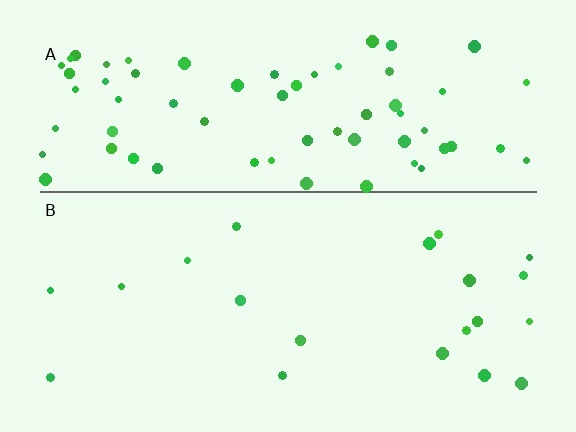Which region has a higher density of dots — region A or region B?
A (the top).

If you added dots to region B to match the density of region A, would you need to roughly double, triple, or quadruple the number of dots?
Approximately quadruple.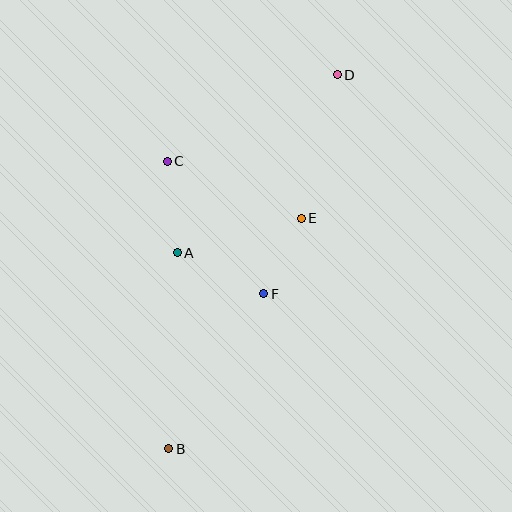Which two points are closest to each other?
Points E and F are closest to each other.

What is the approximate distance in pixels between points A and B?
The distance between A and B is approximately 196 pixels.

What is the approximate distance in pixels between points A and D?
The distance between A and D is approximately 239 pixels.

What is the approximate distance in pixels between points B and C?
The distance between B and C is approximately 287 pixels.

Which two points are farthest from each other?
Points B and D are farthest from each other.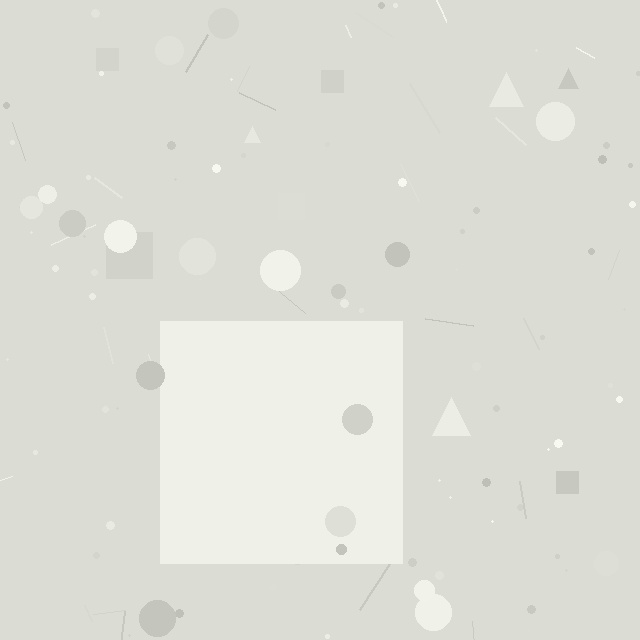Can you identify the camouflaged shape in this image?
The camouflaged shape is a square.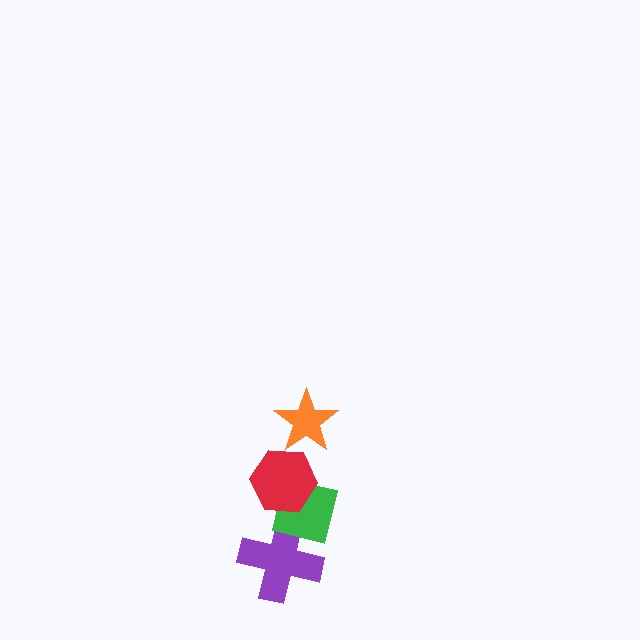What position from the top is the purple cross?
The purple cross is 4th from the top.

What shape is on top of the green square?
The red hexagon is on top of the green square.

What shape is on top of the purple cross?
The green square is on top of the purple cross.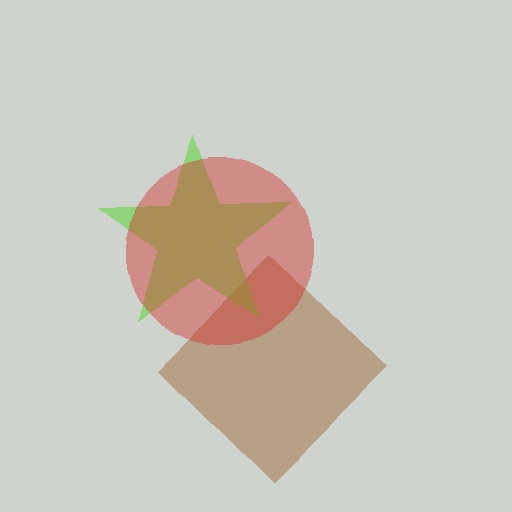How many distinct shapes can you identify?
There are 3 distinct shapes: a brown diamond, a lime star, a red circle.